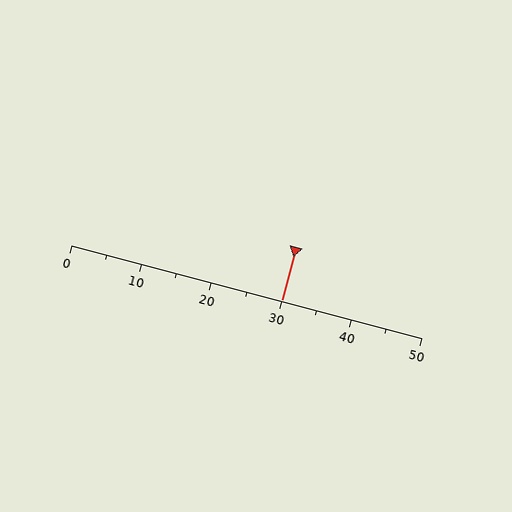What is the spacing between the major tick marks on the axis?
The major ticks are spaced 10 apart.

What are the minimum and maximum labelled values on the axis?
The axis runs from 0 to 50.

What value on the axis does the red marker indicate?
The marker indicates approximately 30.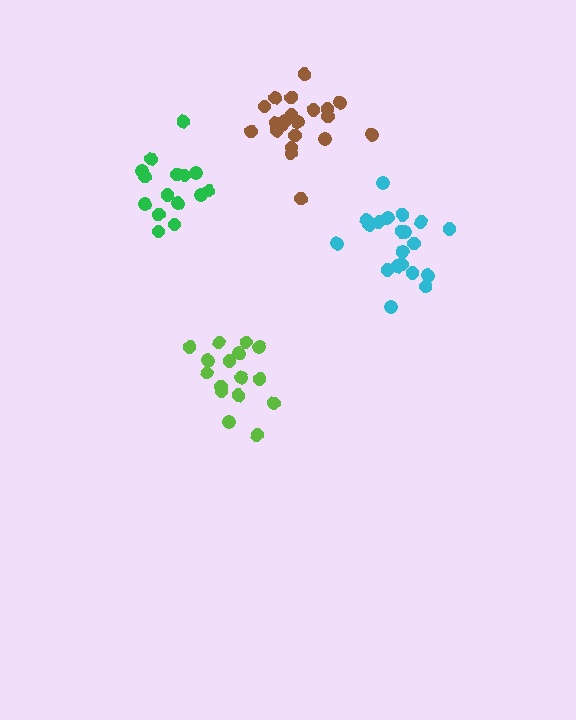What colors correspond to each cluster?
The clusters are colored: lime, green, cyan, brown.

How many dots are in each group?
Group 1: 16 dots, Group 2: 15 dots, Group 3: 20 dots, Group 4: 21 dots (72 total).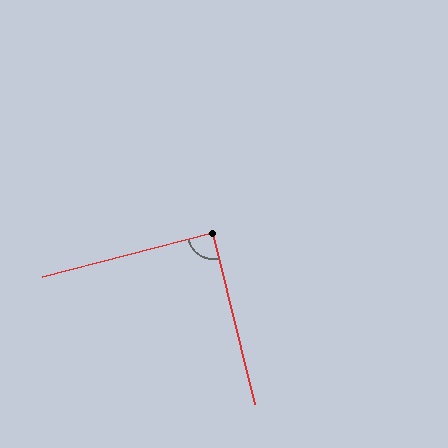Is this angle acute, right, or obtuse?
It is approximately a right angle.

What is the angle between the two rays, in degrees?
Approximately 89 degrees.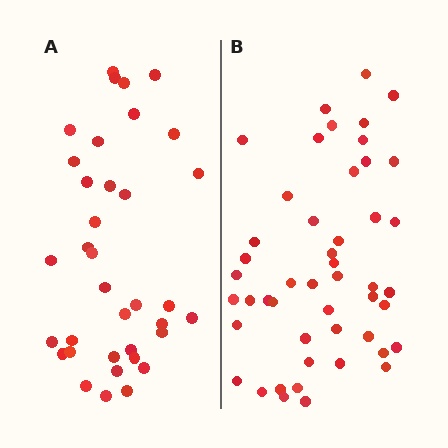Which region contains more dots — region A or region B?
Region B (the right region) has more dots.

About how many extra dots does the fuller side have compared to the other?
Region B has roughly 12 or so more dots than region A.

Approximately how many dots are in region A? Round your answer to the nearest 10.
About 40 dots. (The exact count is 36, which rounds to 40.)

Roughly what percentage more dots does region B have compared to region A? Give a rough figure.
About 35% more.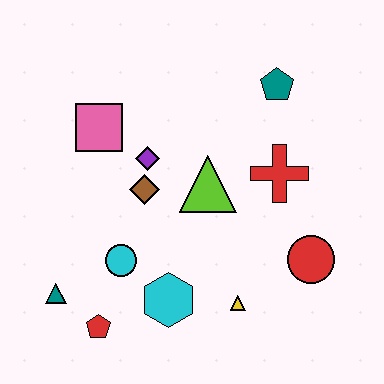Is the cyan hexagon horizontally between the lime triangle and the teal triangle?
Yes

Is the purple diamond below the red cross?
No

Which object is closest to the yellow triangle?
The cyan hexagon is closest to the yellow triangle.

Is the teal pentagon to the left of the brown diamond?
No